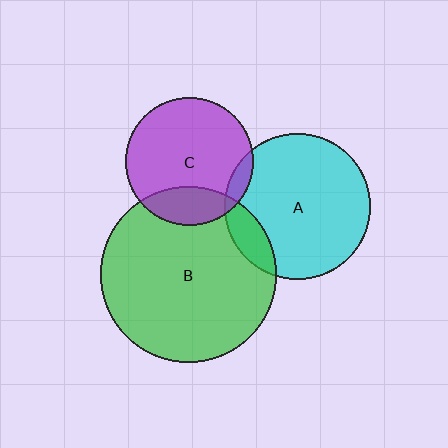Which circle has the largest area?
Circle B (green).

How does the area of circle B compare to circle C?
Approximately 1.9 times.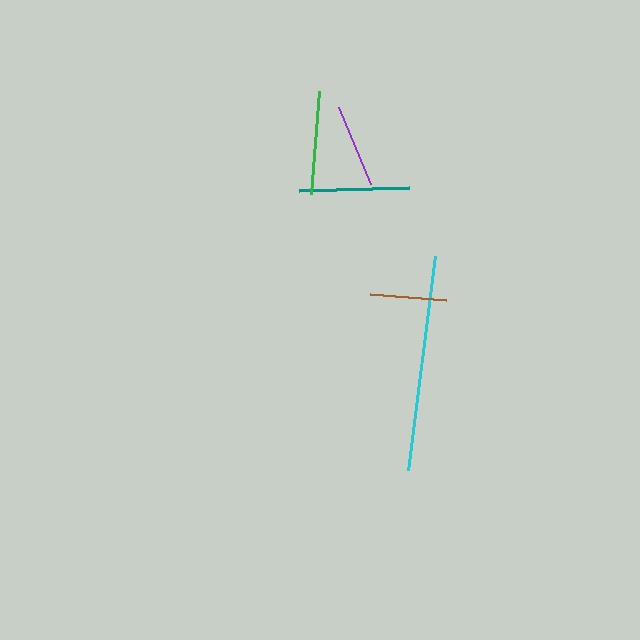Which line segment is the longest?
The cyan line is the longest at approximately 216 pixels.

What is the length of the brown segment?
The brown segment is approximately 77 pixels long.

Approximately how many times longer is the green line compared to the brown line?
The green line is approximately 1.3 times the length of the brown line.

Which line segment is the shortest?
The brown line is the shortest at approximately 77 pixels.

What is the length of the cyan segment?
The cyan segment is approximately 216 pixels long.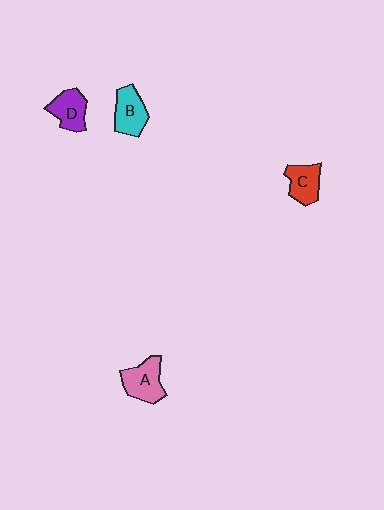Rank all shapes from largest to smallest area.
From largest to smallest: A (pink), B (cyan), D (purple), C (red).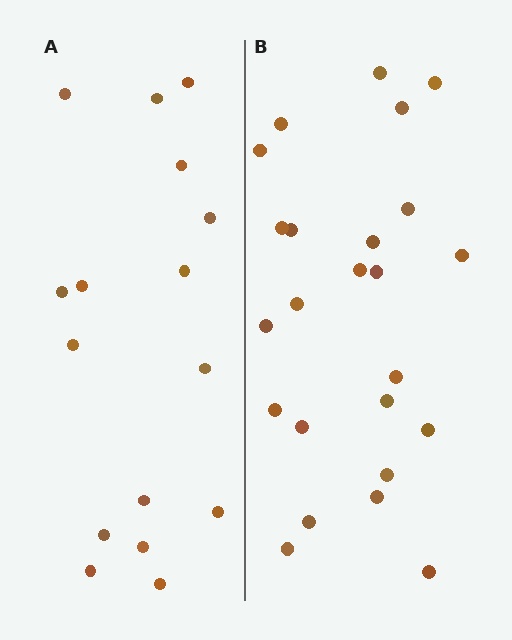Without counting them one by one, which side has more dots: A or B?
Region B (the right region) has more dots.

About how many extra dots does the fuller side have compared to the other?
Region B has roughly 8 or so more dots than region A.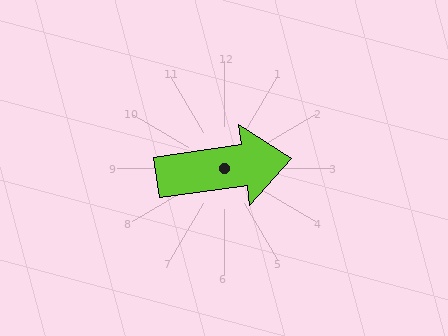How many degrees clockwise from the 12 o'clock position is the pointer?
Approximately 82 degrees.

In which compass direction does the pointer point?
East.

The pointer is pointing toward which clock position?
Roughly 3 o'clock.